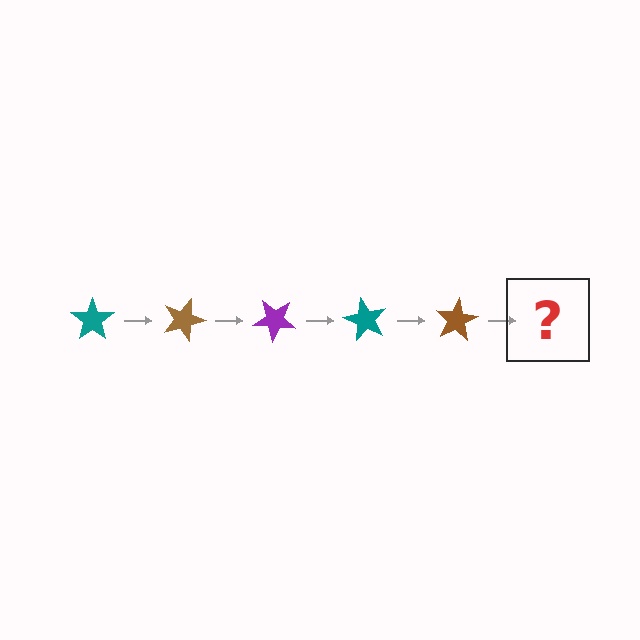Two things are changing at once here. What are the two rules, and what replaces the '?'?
The two rules are that it rotates 20 degrees each step and the color cycles through teal, brown, and purple. The '?' should be a purple star, rotated 100 degrees from the start.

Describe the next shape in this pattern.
It should be a purple star, rotated 100 degrees from the start.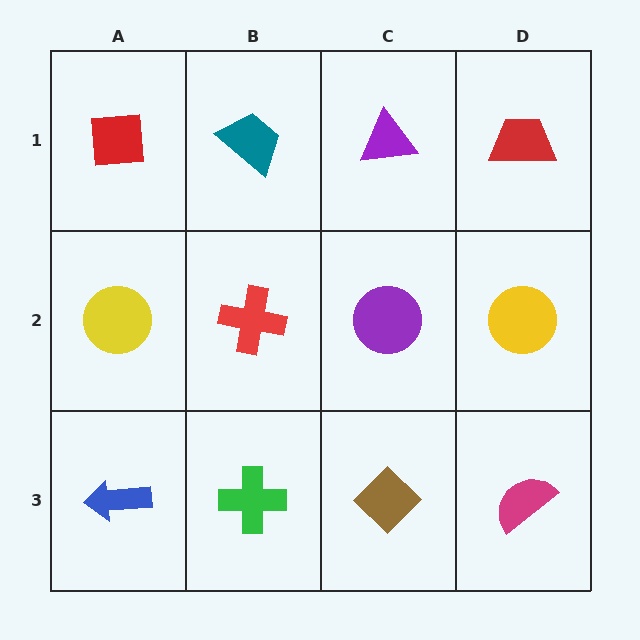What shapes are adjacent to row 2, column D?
A red trapezoid (row 1, column D), a magenta semicircle (row 3, column D), a purple circle (row 2, column C).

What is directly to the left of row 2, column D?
A purple circle.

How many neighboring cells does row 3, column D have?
2.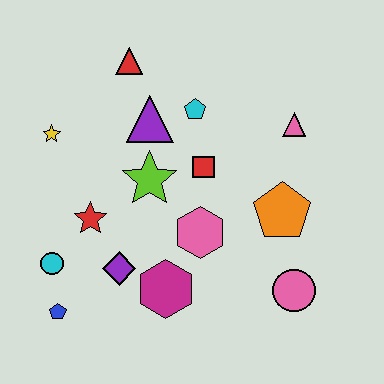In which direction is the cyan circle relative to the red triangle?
The cyan circle is below the red triangle.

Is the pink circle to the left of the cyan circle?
No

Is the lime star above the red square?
No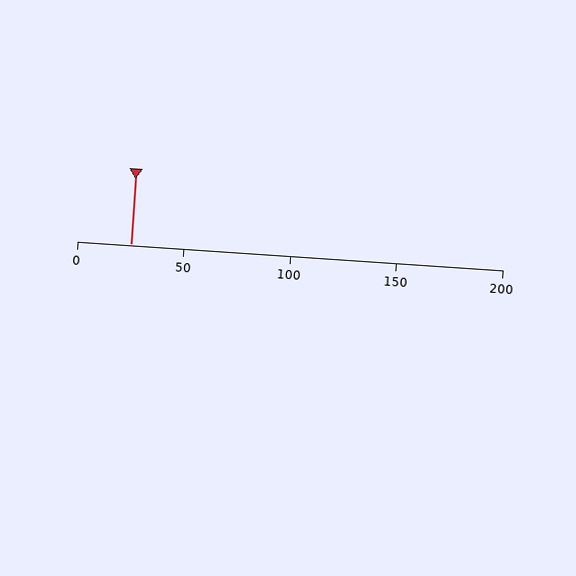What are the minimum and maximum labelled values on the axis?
The axis runs from 0 to 200.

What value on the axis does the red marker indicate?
The marker indicates approximately 25.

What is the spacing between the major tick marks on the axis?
The major ticks are spaced 50 apart.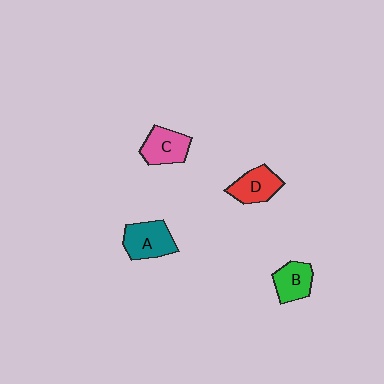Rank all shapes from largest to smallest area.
From largest to smallest: A (teal), C (pink), D (red), B (green).